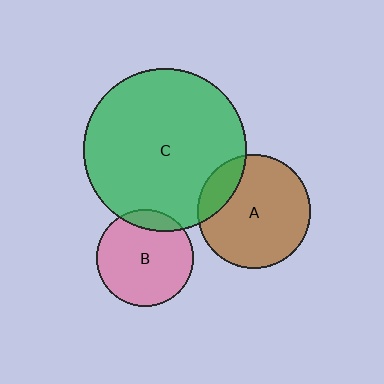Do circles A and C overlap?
Yes.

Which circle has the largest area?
Circle C (green).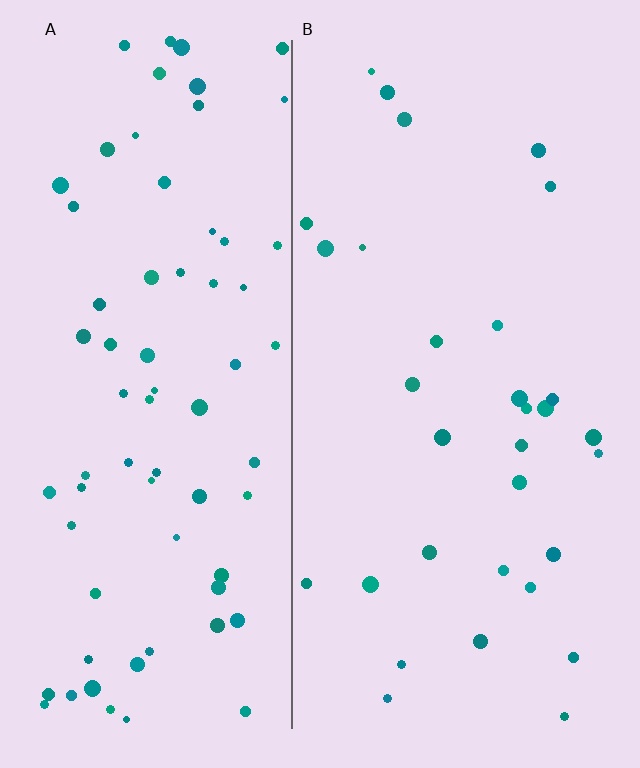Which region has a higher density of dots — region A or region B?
A (the left).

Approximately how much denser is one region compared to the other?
Approximately 2.3× — region A over region B.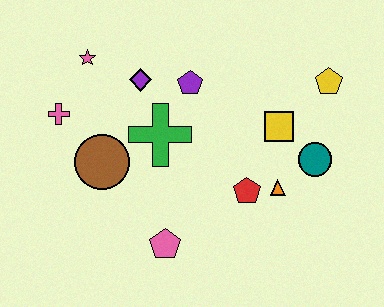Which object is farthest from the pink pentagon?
The yellow pentagon is farthest from the pink pentagon.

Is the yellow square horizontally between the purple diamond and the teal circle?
Yes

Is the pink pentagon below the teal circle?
Yes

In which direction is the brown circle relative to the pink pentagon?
The brown circle is above the pink pentagon.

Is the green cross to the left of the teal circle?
Yes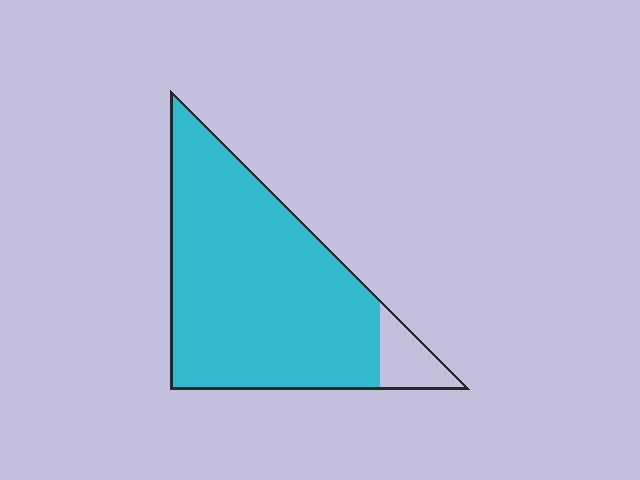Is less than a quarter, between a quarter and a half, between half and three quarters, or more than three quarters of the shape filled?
More than three quarters.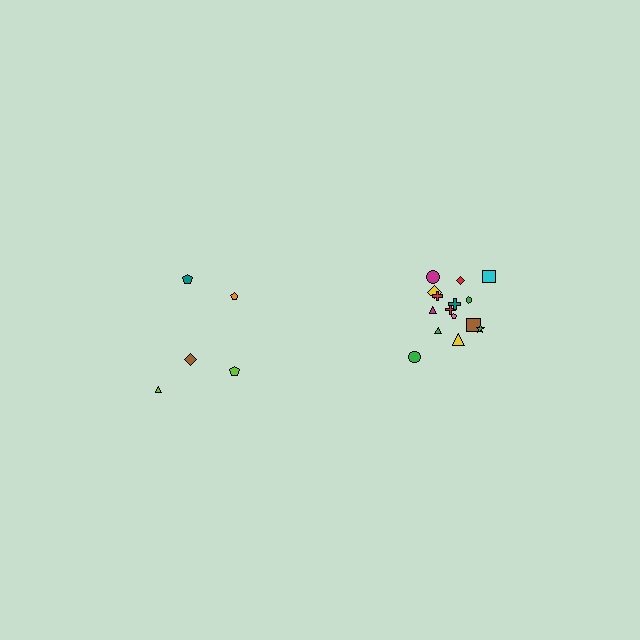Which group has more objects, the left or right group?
The right group.